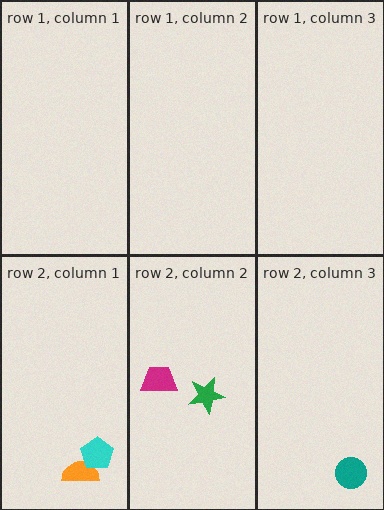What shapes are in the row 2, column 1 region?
The orange semicircle, the cyan pentagon.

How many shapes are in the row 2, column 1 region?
2.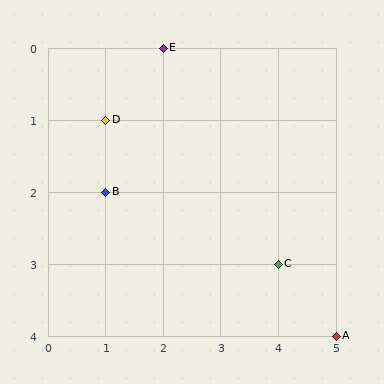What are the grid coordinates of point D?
Point D is at grid coordinates (1, 1).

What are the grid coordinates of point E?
Point E is at grid coordinates (2, 0).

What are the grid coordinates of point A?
Point A is at grid coordinates (5, 4).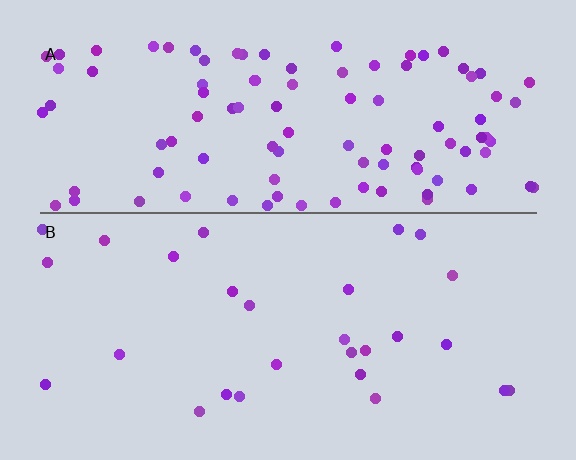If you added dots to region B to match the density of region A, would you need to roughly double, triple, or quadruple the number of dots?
Approximately quadruple.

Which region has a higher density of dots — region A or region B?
A (the top).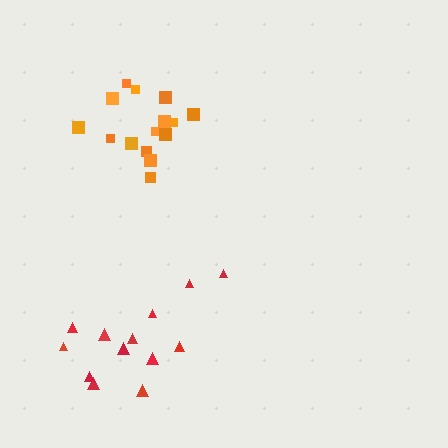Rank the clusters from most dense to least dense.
orange, red.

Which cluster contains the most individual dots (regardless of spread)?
Orange (15).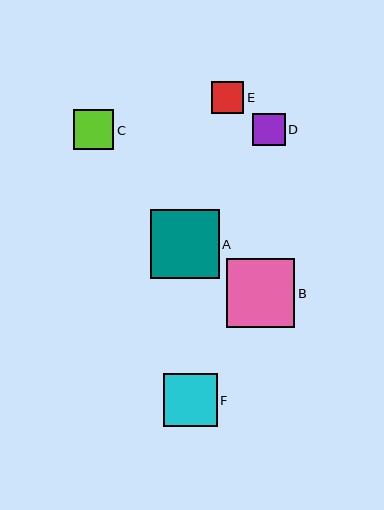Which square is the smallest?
Square E is the smallest with a size of approximately 32 pixels.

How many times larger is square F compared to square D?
Square F is approximately 1.7 times the size of square D.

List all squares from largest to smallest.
From largest to smallest: A, B, F, C, D, E.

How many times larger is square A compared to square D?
Square A is approximately 2.1 times the size of square D.